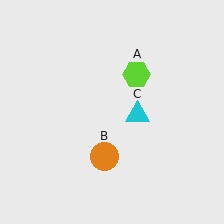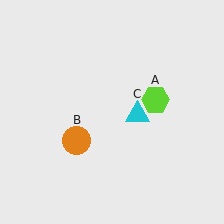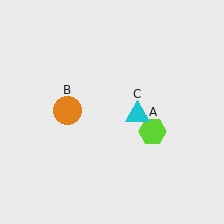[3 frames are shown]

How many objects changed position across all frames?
2 objects changed position: lime hexagon (object A), orange circle (object B).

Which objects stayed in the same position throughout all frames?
Cyan triangle (object C) remained stationary.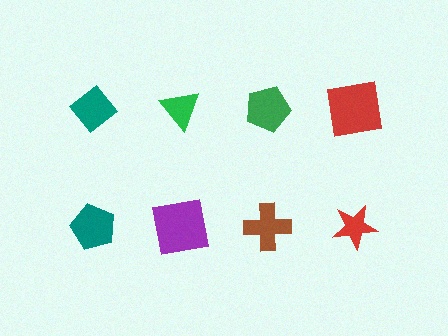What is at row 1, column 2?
A green triangle.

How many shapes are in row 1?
4 shapes.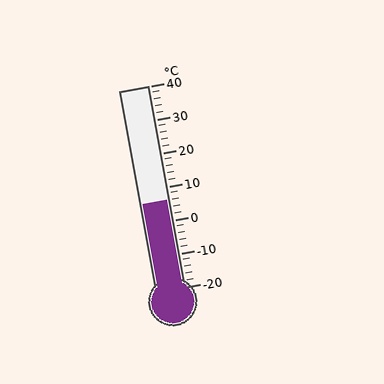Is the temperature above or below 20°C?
The temperature is below 20°C.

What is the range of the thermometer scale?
The thermometer scale ranges from -20°C to 40°C.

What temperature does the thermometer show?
The thermometer shows approximately 6°C.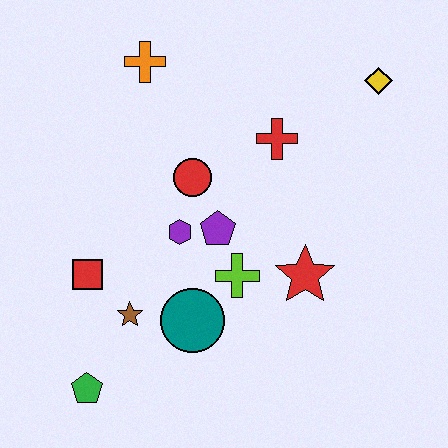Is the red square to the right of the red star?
No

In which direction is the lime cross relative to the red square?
The lime cross is to the right of the red square.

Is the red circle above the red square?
Yes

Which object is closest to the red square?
The brown star is closest to the red square.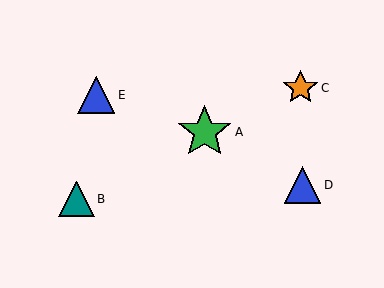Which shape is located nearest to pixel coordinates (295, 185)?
The blue triangle (labeled D) at (302, 185) is nearest to that location.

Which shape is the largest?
The green star (labeled A) is the largest.